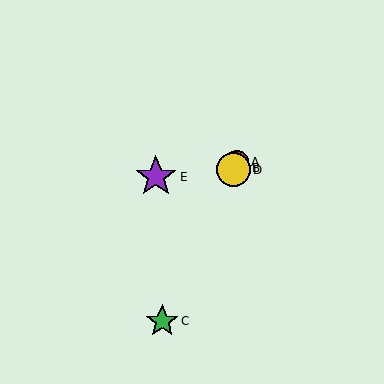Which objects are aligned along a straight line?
Objects A, B, C, D are aligned along a straight line.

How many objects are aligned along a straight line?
4 objects (A, B, C, D) are aligned along a straight line.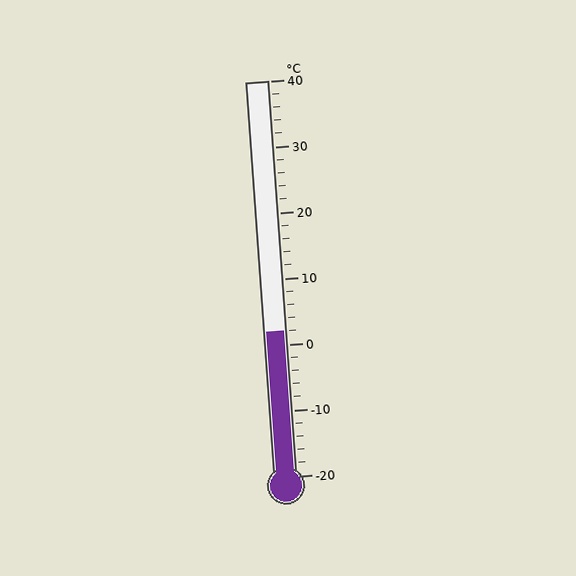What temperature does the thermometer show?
The thermometer shows approximately 2°C.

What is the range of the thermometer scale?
The thermometer scale ranges from -20°C to 40°C.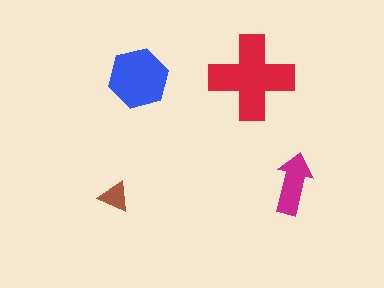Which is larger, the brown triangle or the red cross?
The red cross.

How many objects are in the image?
There are 4 objects in the image.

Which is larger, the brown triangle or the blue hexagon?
The blue hexagon.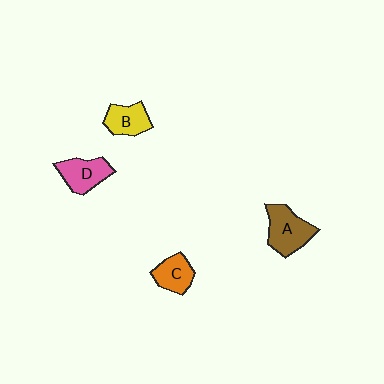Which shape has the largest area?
Shape A (brown).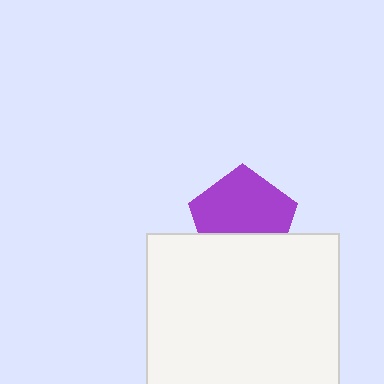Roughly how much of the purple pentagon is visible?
Most of it is visible (roughly 66%).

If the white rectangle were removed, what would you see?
You would see the complete purple pentagon.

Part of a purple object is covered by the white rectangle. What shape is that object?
It is a pentagon.